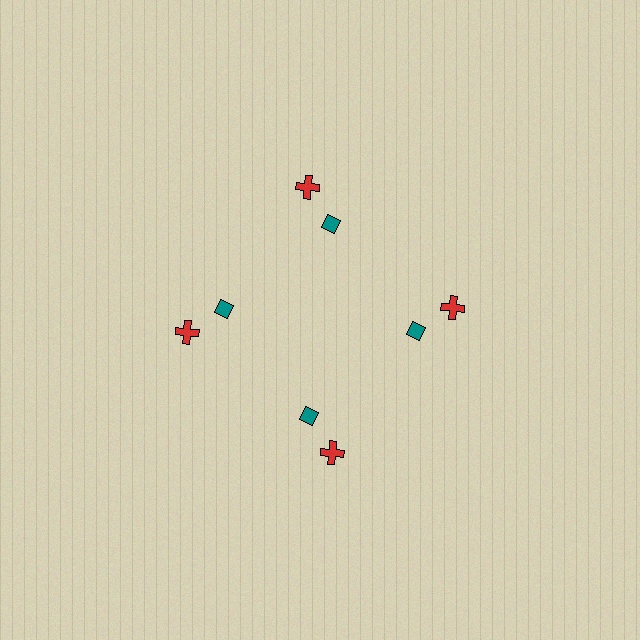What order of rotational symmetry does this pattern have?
This pattern has 4-fold rotational symmetry.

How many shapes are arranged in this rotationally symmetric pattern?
There are 8 shapes, arranged in 4 groups of 2.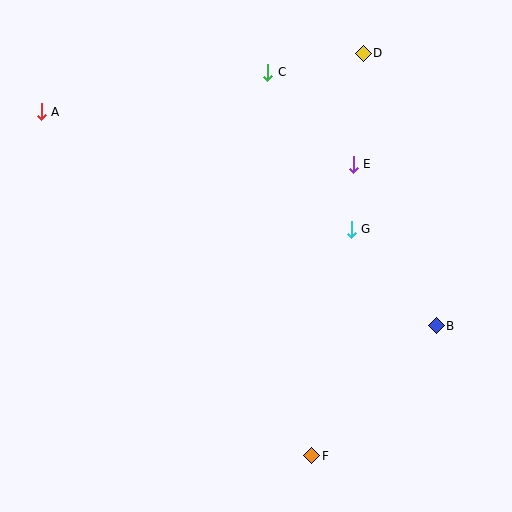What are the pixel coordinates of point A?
Point A is at (41, 112).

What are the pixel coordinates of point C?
Point C is at (268, 72).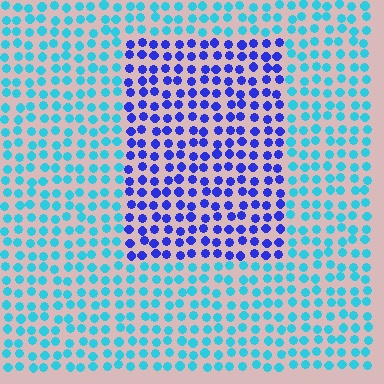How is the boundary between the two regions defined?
The boundary is defined purely by a slight shift in hue (about 52 degrees). Spacing, size, and orientation are identical on both sides.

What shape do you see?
I see a rectangle.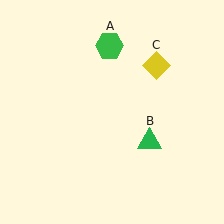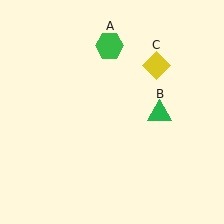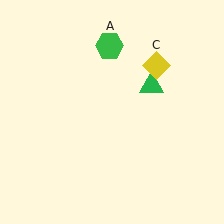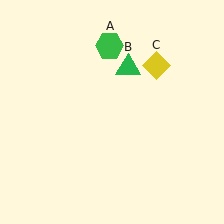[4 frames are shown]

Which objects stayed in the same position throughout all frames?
Green hexagon (object A) and yellow diamond (object C) remained stationary.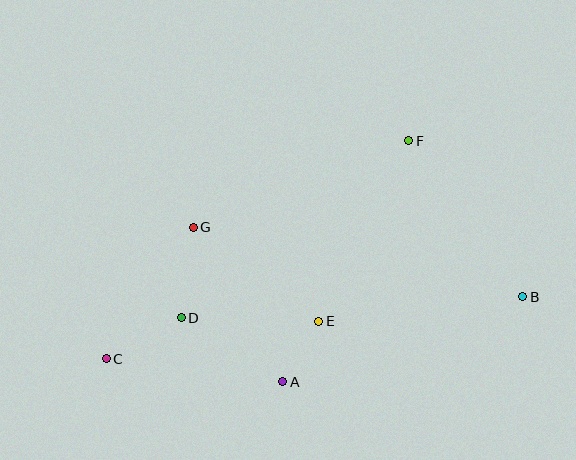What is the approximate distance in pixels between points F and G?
The distance between F and G is approximately 232 pixels.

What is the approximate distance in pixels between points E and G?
The distance between E and G is approximately 157 pixels.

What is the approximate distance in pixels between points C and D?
The distance between C and D is approximately 85 pixels.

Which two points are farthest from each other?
Points B and C are farthest from each other.